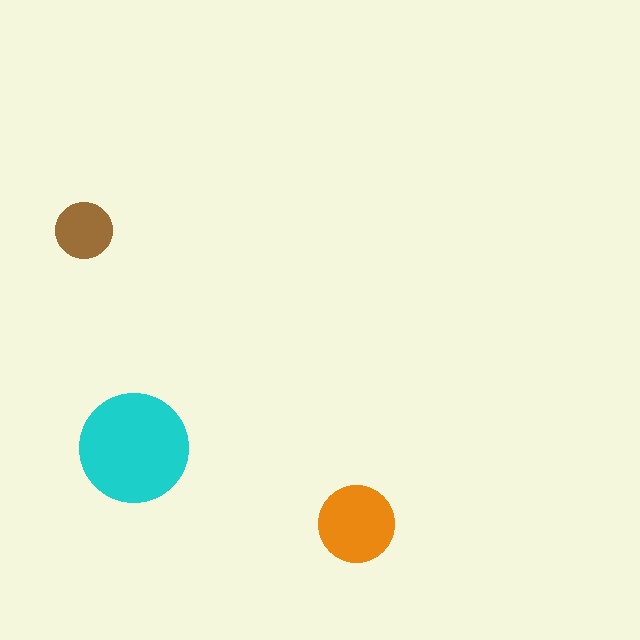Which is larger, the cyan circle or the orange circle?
The cyan one.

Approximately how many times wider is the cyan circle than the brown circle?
About 2 times wider.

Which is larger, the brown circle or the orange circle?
The orange one.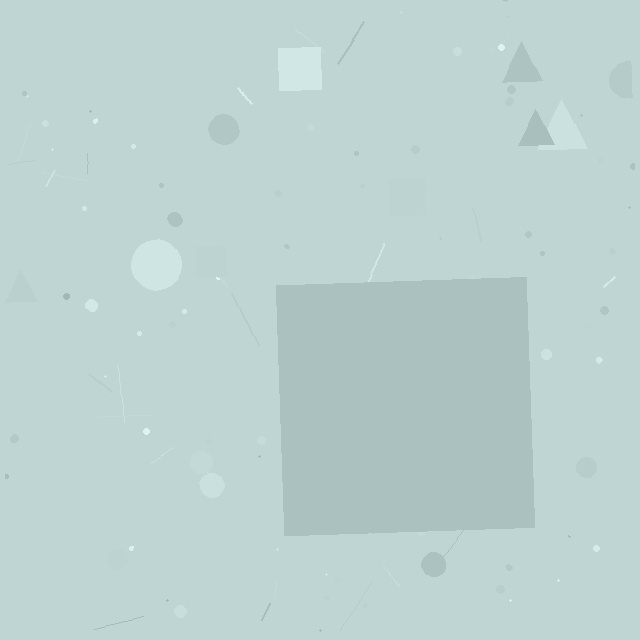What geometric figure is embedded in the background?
A square is embedded in the background.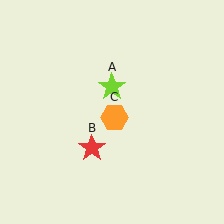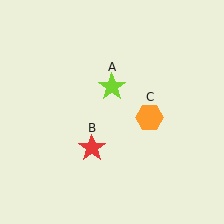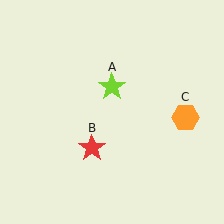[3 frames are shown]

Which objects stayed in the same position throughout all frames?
Lime star (object A) and red star (object B) remained stationary.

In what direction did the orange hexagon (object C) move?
The orange hexagon (object C) moved right.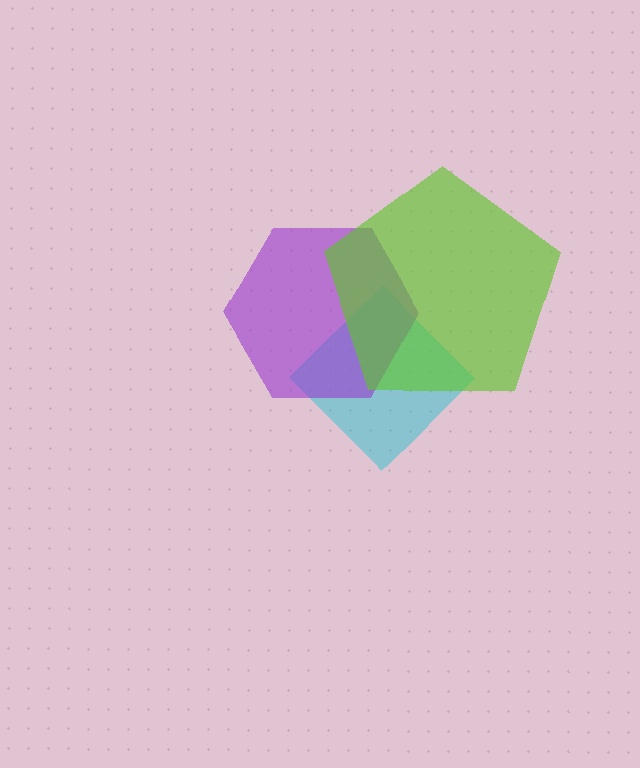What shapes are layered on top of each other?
The layered shapes are: a cyan diamond, a purple hexagon, a lime pentagon.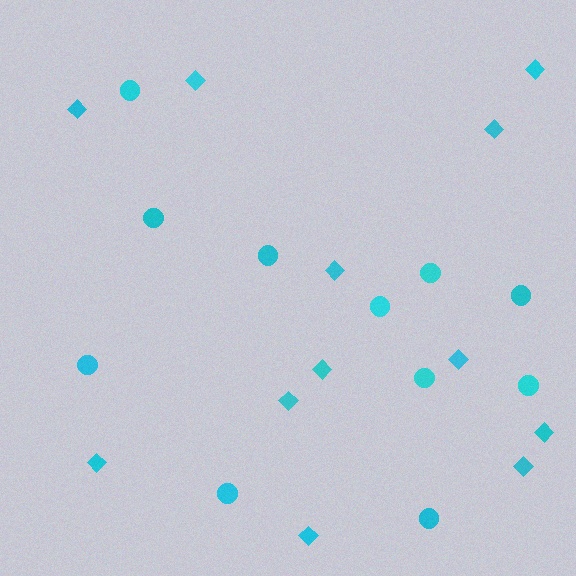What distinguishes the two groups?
There are 2 groups: one group of diamonds (12) and one group of circles (11).